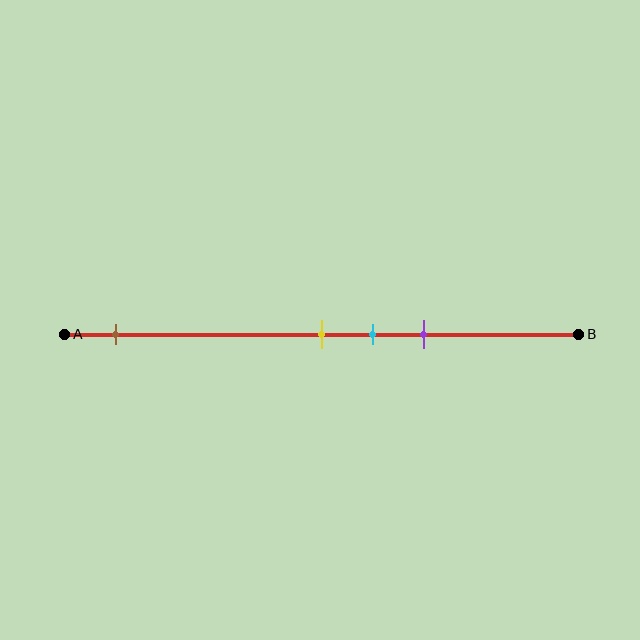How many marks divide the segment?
There are 4 marks dividing the segment.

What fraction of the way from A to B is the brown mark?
The brown mark is approximately 10% (0.1) of the way from A to B.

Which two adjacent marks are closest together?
The yellow and cyan marks are the closest adjacent pair.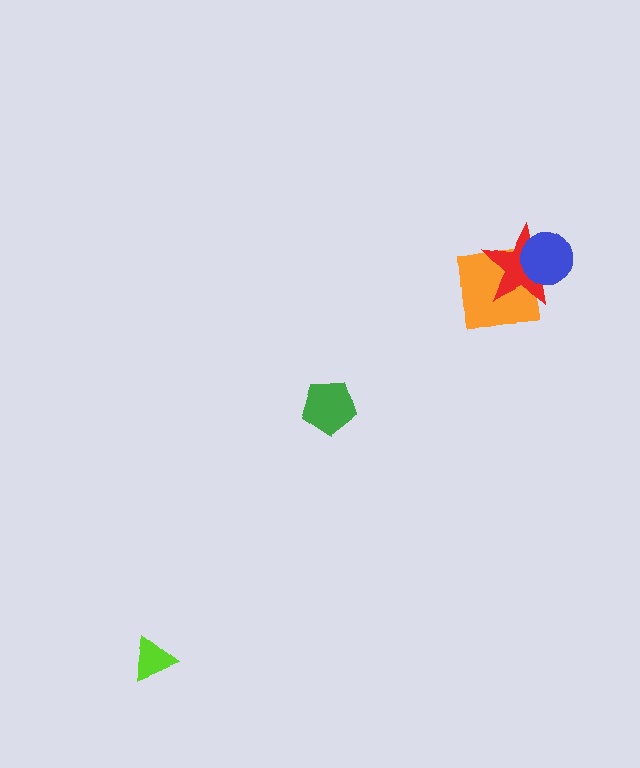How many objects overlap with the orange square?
2 objects overlap with the orange square.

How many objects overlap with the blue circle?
2 objects overlap with the blue circle.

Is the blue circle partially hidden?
No, no other shape covers it.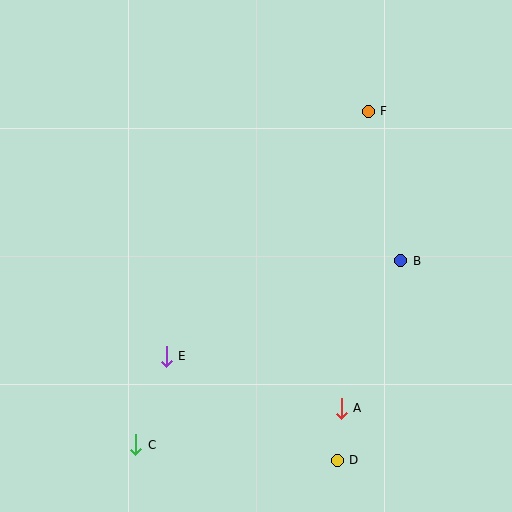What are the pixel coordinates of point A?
Point A is at (341, 408).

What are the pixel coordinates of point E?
Point E is at (166, 356).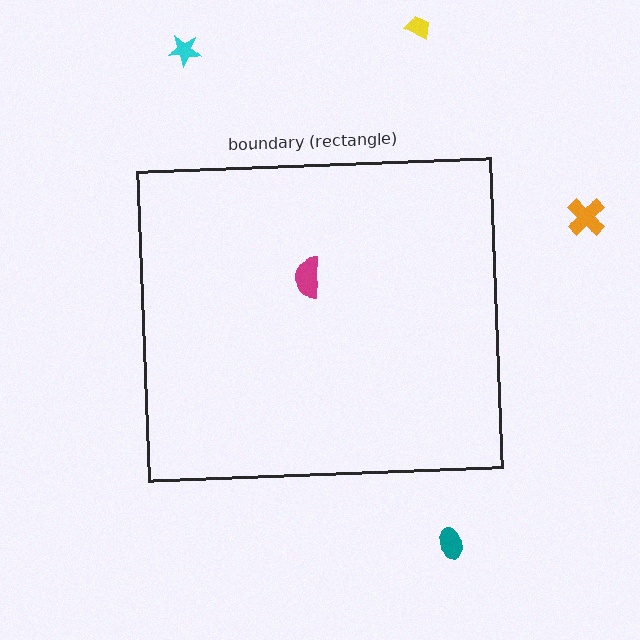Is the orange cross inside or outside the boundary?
Outside.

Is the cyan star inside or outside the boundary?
Outside.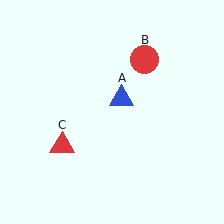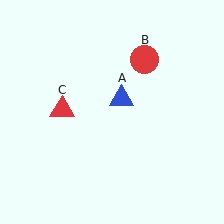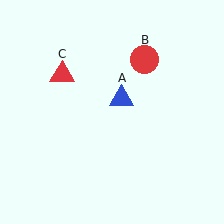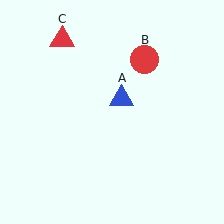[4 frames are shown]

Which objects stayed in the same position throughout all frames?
Blue triangle (object A) and red circle (object B) remained stationary.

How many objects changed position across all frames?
1 object changed position: red triangle (object C).